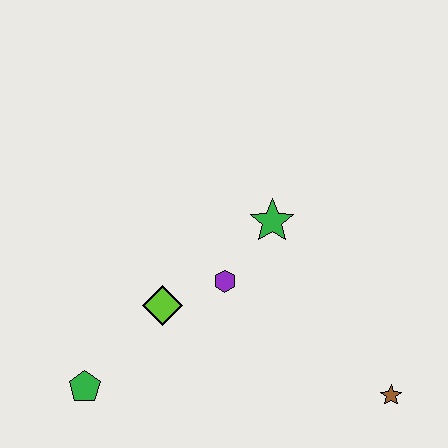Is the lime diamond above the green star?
No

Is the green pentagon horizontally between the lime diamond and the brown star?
No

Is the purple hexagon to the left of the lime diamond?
No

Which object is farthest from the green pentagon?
The brown star is farthest from the green pentagon.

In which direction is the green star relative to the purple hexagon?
The green star is above the purple hexagon.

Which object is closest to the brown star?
The purple hexagon is closest to the brown star.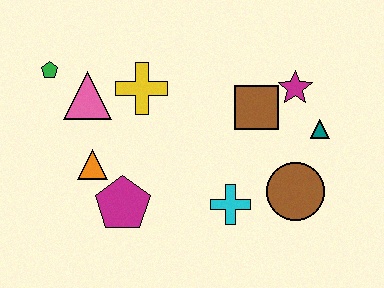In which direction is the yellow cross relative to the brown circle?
The yellow cross is to the left of the brown circle.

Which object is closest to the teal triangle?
The magenta star is closest to the teal triangle.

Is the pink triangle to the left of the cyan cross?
Yes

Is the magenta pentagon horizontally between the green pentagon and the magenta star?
Yes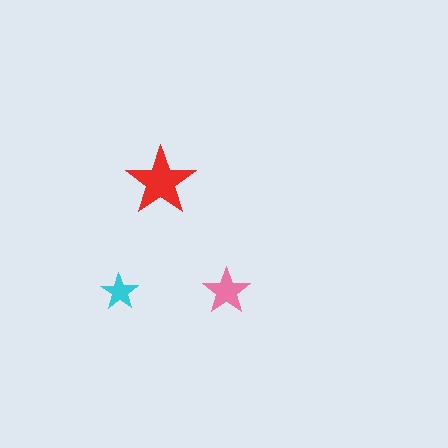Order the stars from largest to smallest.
the red one, the pink one, the cyan one.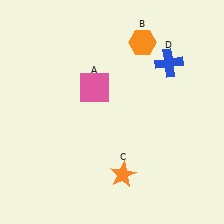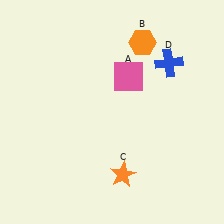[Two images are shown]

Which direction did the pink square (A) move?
The pink square (A) moved right.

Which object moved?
The pink square (A) moved right.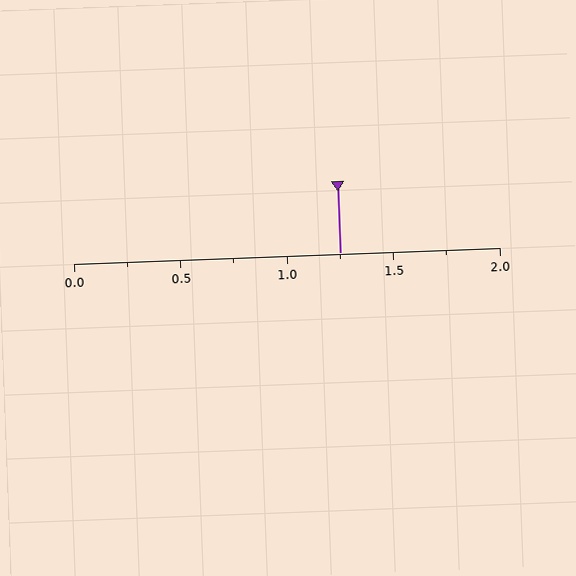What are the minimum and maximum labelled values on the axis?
The axis runs from 0.0 to 2.0.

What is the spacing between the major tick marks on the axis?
The major ticks are spaced 0.5 apart.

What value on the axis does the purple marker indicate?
The marker indicates approximately 1.25.